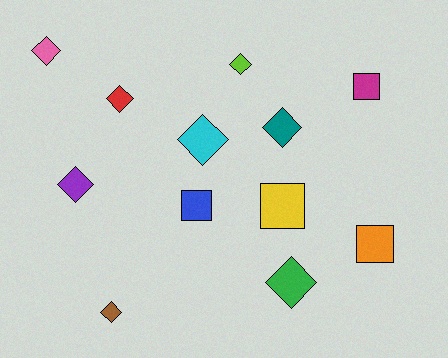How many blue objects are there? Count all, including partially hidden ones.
There is 1 blue object.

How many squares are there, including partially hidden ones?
There are 4 squares.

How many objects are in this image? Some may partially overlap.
There are 12 objects.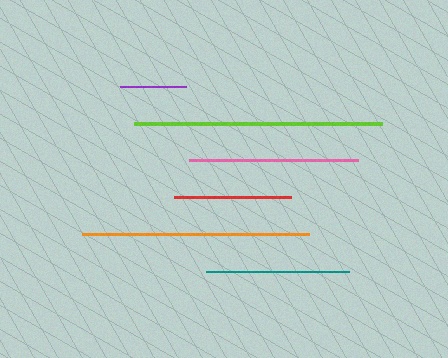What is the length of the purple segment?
The purple segment is approximately 66 pixels long.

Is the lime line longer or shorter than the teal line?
The lime line is longer than the teal line.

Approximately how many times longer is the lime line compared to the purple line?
The lime line is approximately 3.8 times the length of the purple line.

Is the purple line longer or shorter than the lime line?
The lime line is longer than the purple line.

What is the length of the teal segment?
The teal segment is approximately 143 pixels long.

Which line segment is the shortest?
The purple line is the shortest at approximately 66 pixels.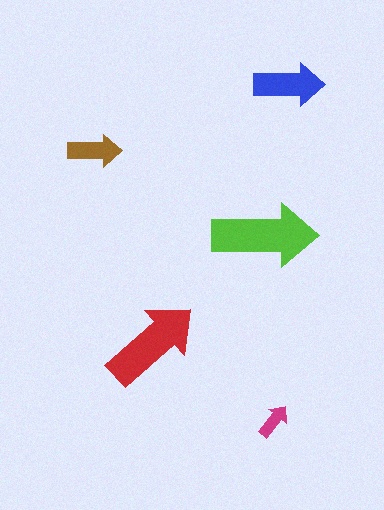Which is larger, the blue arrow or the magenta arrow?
The blue one.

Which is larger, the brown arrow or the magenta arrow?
The brown one.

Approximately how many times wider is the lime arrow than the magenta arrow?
About 3 times wider.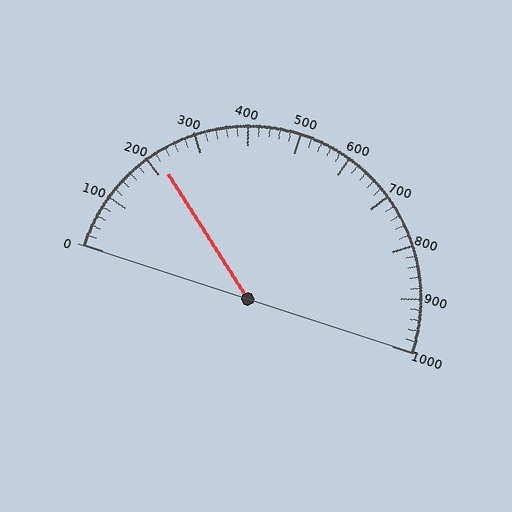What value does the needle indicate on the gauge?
The needle indicates approximately 220.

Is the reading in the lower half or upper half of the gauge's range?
The reading is in the lower half of the range (0 to 1000).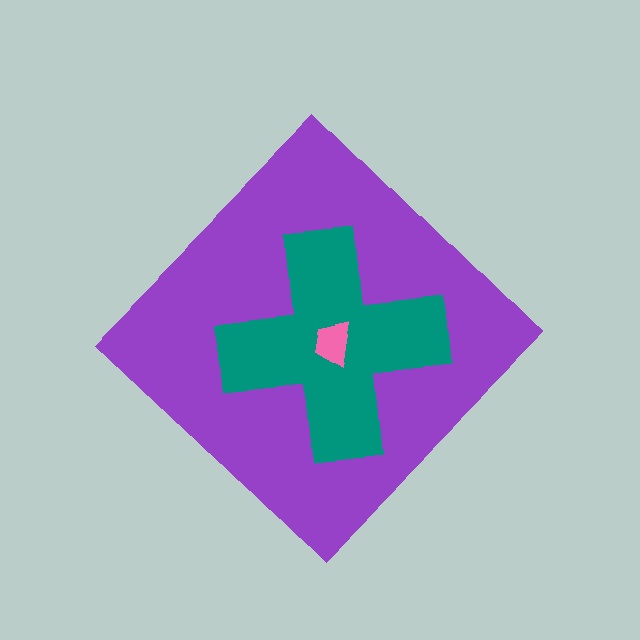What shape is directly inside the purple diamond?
The teal cross.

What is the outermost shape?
The purple diamond.